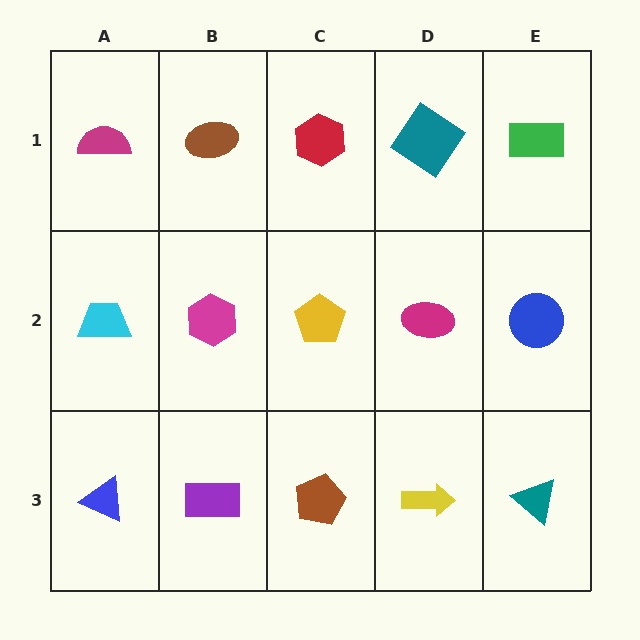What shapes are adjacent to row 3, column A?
A cyan trapezoid (row 2, column A), a purple rectangle (row 3, column B).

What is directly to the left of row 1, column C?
A brown ellipse.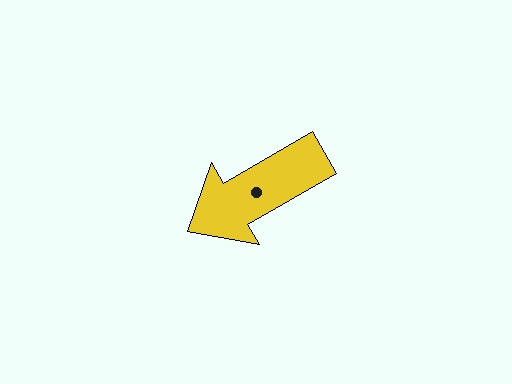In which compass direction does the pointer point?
Southwest.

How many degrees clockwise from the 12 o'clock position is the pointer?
Approximately 240 degrees.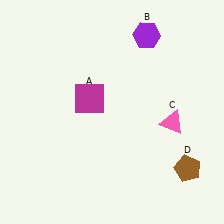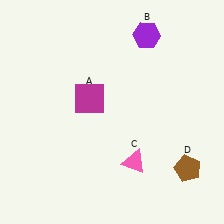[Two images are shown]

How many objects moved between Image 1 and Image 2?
1 object moved between the two images.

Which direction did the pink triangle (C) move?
The pink triangle (C) moved down.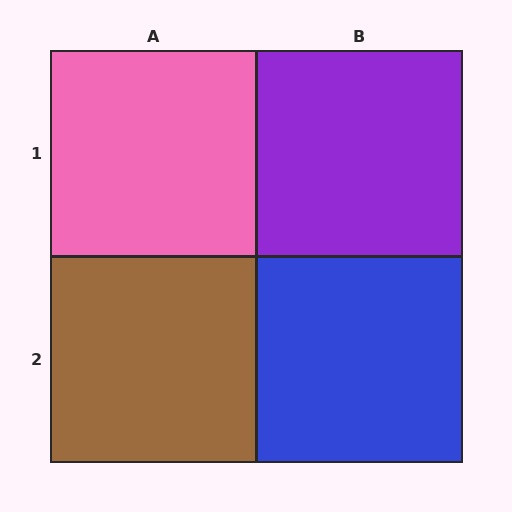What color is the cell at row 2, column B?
Blue.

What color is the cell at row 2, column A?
Brown.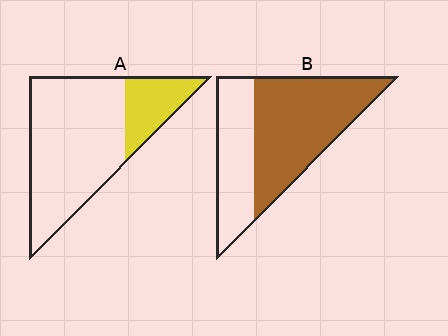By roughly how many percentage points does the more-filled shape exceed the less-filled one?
By roughly 40 percentage points (B over A).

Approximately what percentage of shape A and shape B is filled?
A is approximately 25% and B is approximately 65%.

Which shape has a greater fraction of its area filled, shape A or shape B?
Shape B.